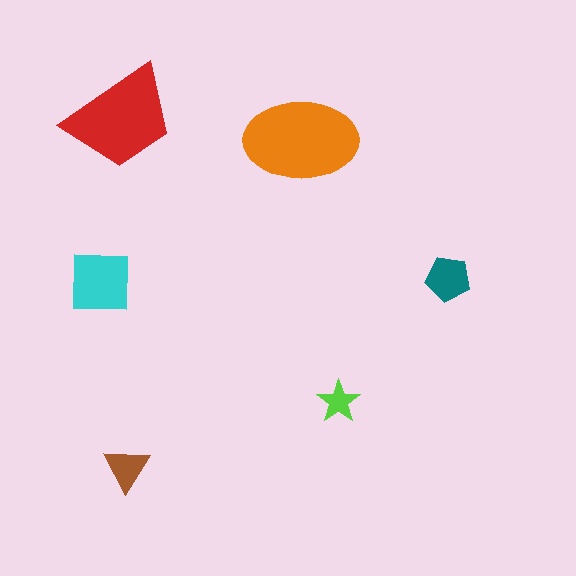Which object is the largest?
The orange ellipse.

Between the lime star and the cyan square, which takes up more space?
The cyan square.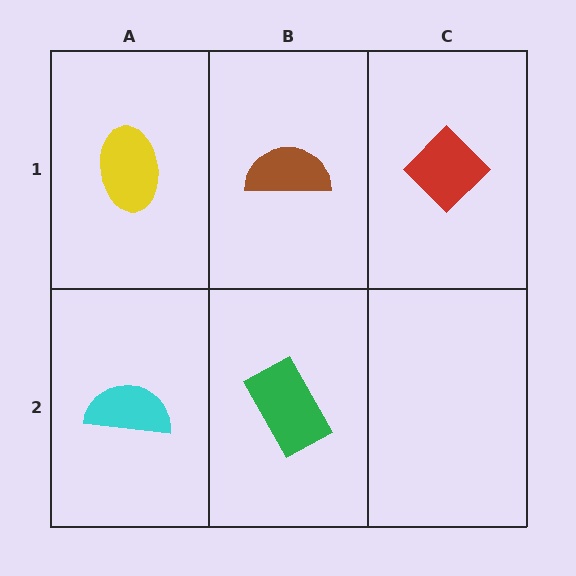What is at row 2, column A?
A cyan semicircle.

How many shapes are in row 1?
3 shapes.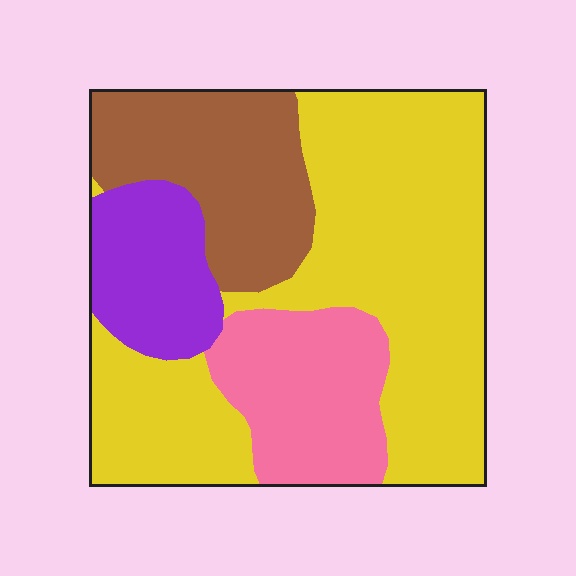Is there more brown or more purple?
Brown.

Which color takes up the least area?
Purple, at roughly 10%.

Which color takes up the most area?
Yellow, at roughly 50%.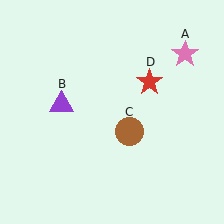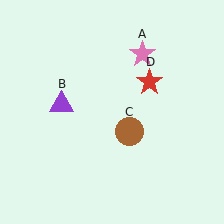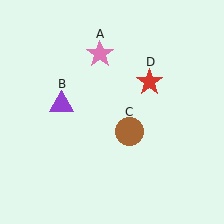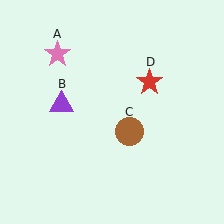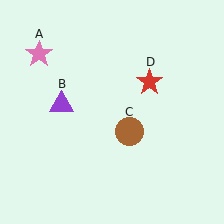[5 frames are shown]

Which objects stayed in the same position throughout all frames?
Purple triangle (object B) and brown circle (object C) and red star (object D) remained stationary.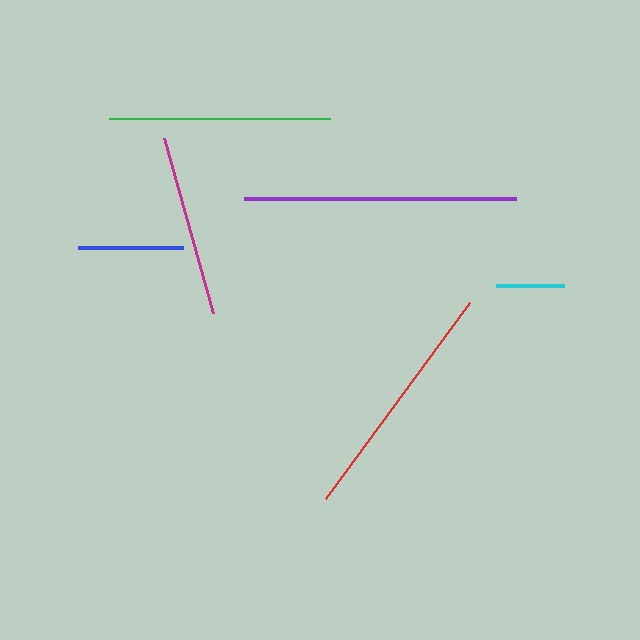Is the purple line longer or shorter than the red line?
The purple line is longer than the red line.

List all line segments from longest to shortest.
From longest to shortest: purple, red, green, magenta, blue, cyan.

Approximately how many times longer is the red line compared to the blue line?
The red line is approximately 2.3 times the length of the blue line.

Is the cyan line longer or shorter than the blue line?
The blue line is longer than the cyan line.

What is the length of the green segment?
The green segment is approximately 220 pixels long.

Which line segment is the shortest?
The cyan line is the shortest at approximately 68 pixels.